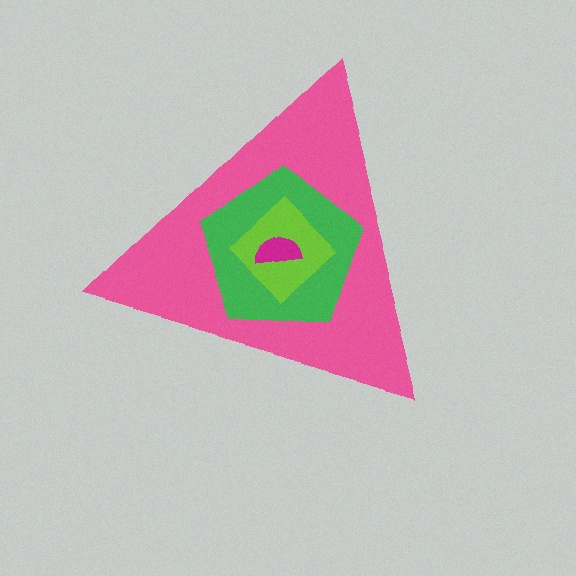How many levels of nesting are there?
4.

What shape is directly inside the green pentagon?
The lime diamond.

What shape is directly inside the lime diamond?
The magenta semicircle.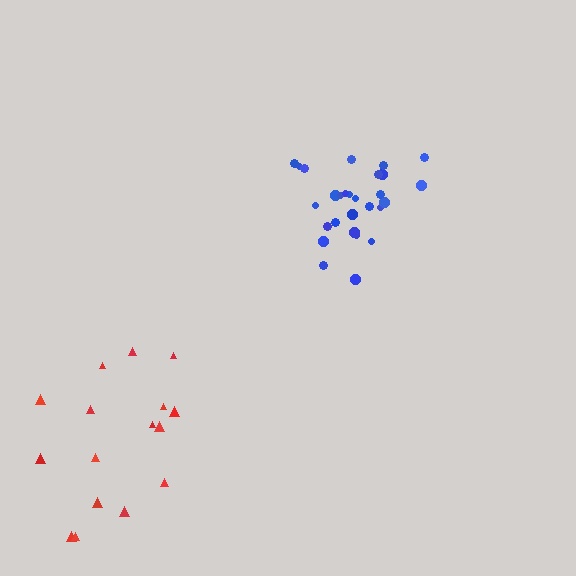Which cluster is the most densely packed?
Blue.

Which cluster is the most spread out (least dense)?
Red.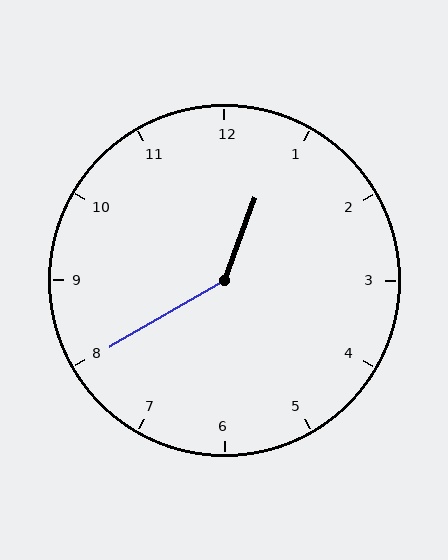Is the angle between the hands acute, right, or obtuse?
It is obtuse.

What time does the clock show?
12:40.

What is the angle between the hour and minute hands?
Approximately 140 degrees.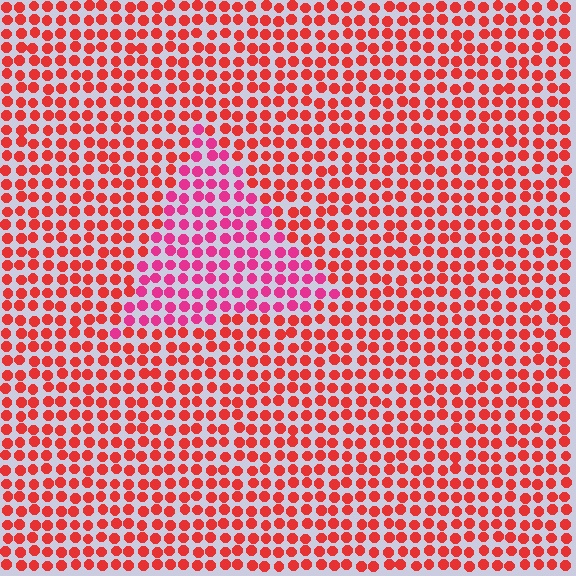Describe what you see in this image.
The image is filled with small red elements in a uniform arrangement. A triangle-shaped region is visible where the elements are tinted to a slightly different hue, forming a subtle color boundary.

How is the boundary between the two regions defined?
The boundary is defined purely by a slight shift in hue (about 32 degrees). Spacing, size, and orientation are identical on both sides.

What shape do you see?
I see a triangle.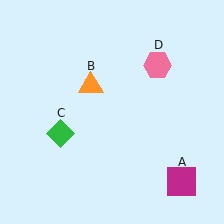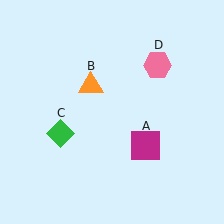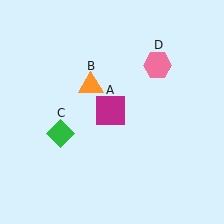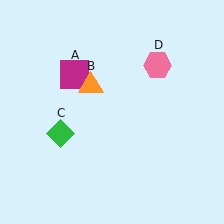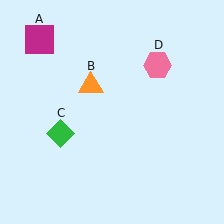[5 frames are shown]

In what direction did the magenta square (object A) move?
The magenta square (object A) moved up and to the left.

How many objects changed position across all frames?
1 object changed position: magenta square (object A).